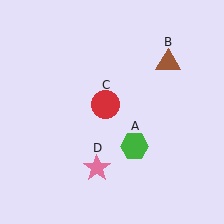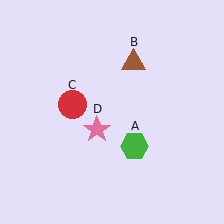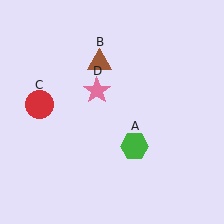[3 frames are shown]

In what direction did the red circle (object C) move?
The red circle (object C) moved left.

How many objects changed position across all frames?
3 objects changed position: brown triangle (object B), red circle (object C), pink star (object D).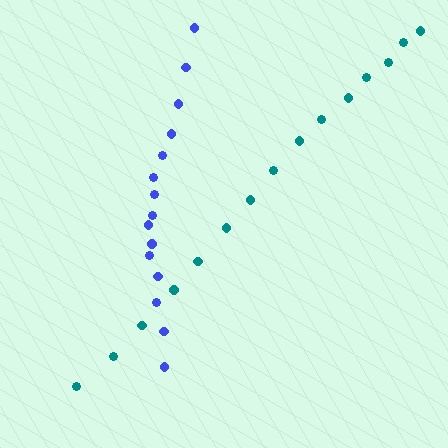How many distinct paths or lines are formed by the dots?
There are 2 distinct paths.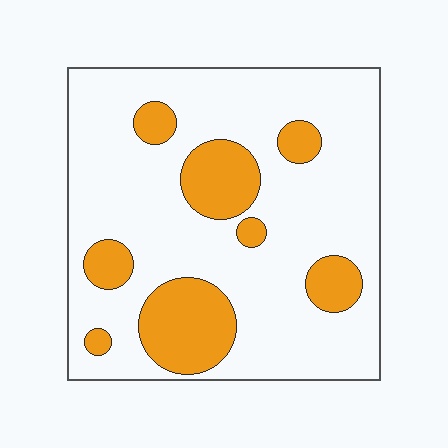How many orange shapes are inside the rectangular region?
8.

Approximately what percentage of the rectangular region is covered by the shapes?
Approximately 20%.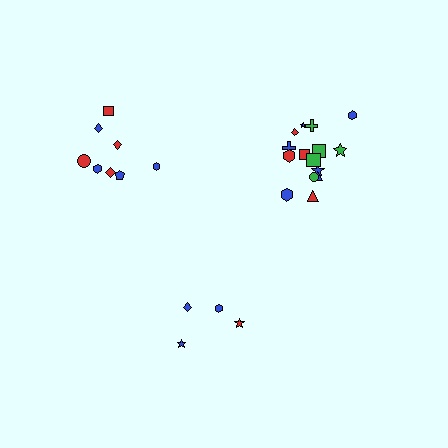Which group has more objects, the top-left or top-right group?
The top-right group.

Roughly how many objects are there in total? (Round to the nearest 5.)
Roughly 25 objects in total.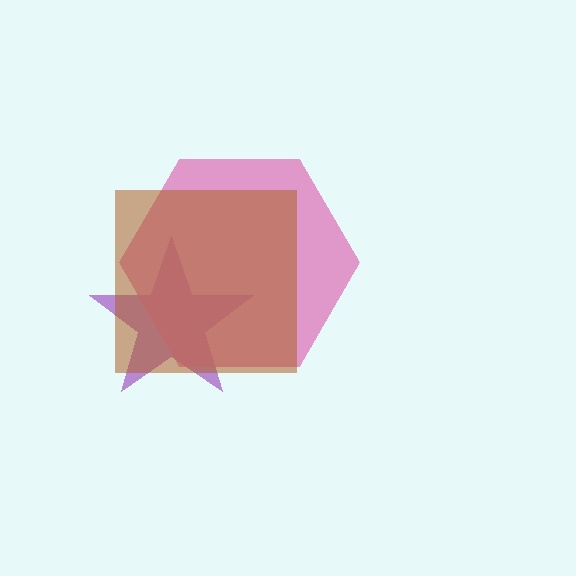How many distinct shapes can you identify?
There are 3 distinct shapes: a purple star, a pink hexagon, a brown square.